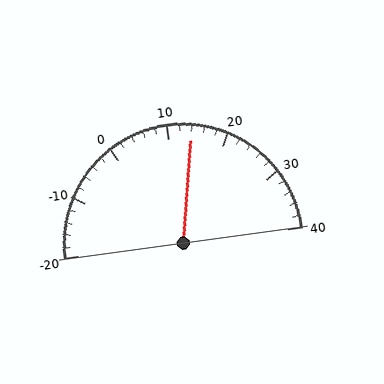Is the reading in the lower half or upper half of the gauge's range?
The reading is in the upper half of the range (-20 to 40).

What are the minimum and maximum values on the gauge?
The gauge ranges from -20 to 40.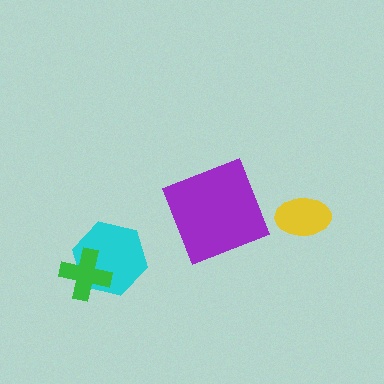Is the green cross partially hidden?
No, no other shape covers it.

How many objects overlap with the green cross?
1 object overlaps with the green cross.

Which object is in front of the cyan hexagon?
The green cross is in front of the cyan hexagon.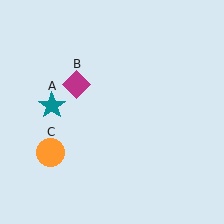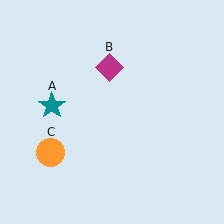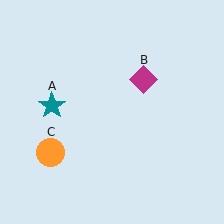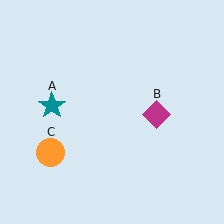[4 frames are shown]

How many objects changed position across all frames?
1 object changed position: magenta diamond (object B).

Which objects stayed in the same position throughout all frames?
Teal star (object A) and orange circle (object C) remained stationary.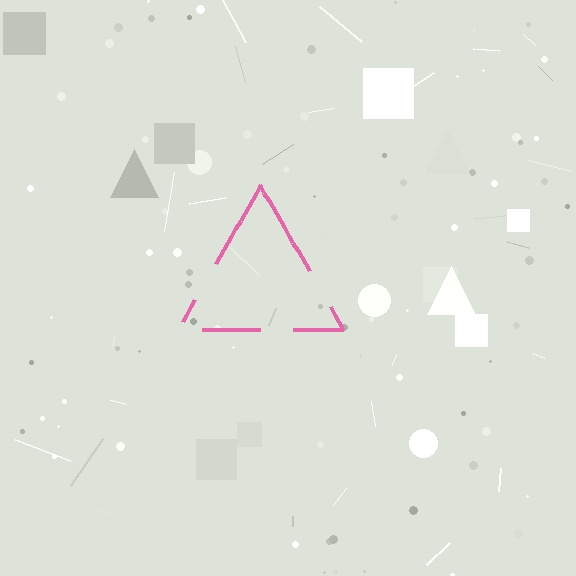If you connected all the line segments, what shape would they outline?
They would outline a triangle.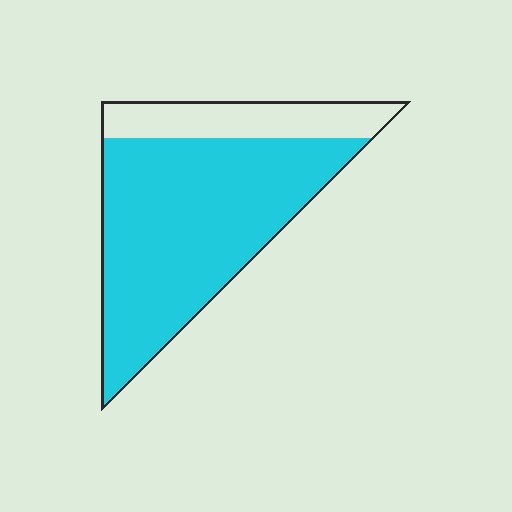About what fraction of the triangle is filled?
About four fifths (4/5).